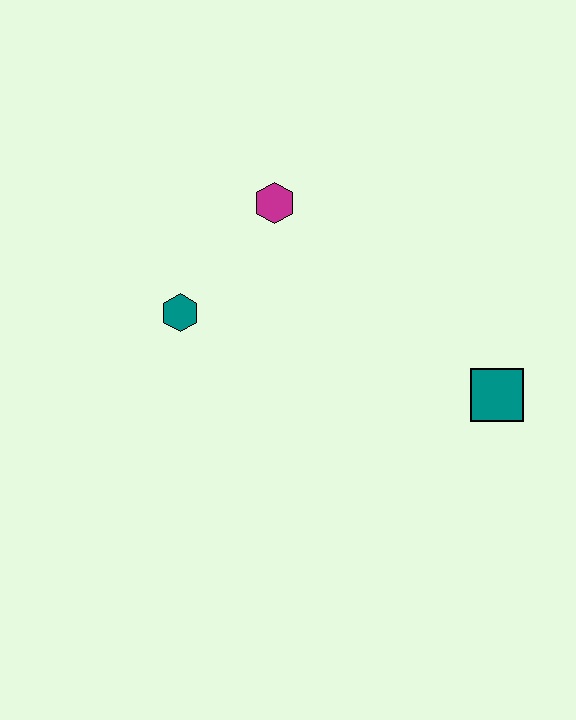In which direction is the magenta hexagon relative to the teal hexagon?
The magenta hexagon is above the teal hexagon.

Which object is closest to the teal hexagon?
The magenta hexagon is closest to the teal hexagon.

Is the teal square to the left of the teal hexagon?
No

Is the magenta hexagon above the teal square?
Yes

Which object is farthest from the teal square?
The teal hexagon is farthest from the teal square.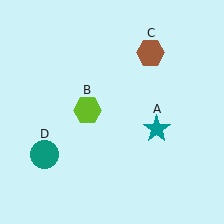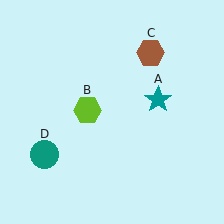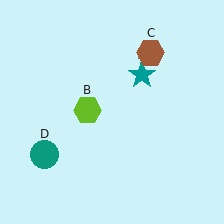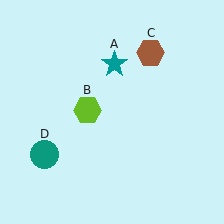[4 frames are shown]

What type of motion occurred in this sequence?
The teal star (object A) rotated counterclockwise around the center of the scene.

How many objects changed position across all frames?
1 object changed position: teal star (object A).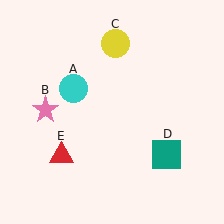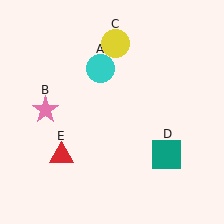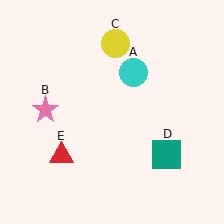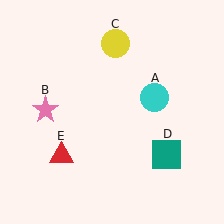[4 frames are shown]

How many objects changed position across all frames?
1 object changed position: cyan circle (object A).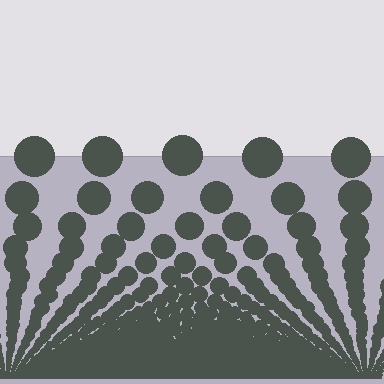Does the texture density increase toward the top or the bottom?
Density increases toward the bottom.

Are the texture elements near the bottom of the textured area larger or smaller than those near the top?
Smaller. The gradient is inverted — elements near the bottom are smaller and denser.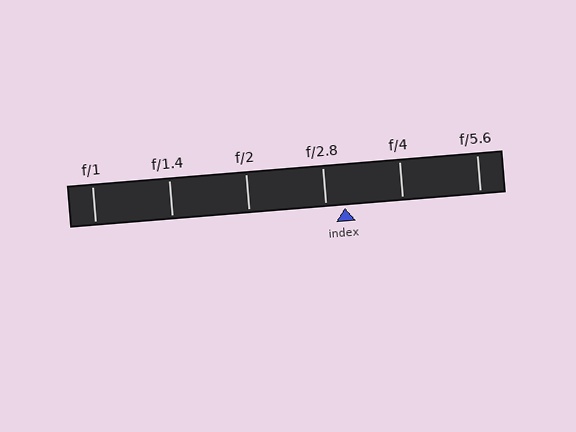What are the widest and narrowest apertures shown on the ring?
The widest aperture shown is f/1 and the narrowest is f/5.6.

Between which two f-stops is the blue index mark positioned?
The index mark is between f/2.8 and f/4.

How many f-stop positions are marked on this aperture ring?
There are 6 f-stop positions marked.